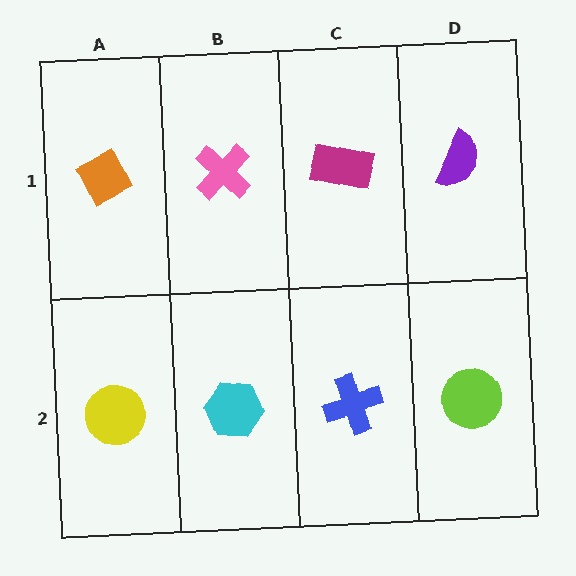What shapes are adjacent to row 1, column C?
A blue cross (row 2, column C), a pink cross (row 1, column B), a purple semicircle (row 1, column D).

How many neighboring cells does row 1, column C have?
3.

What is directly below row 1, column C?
A blue cross.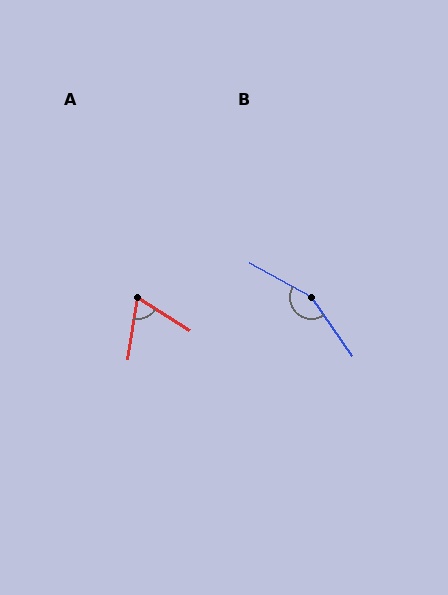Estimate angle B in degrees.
Approximately 154 degrees.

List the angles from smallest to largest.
A (67°), B (154°).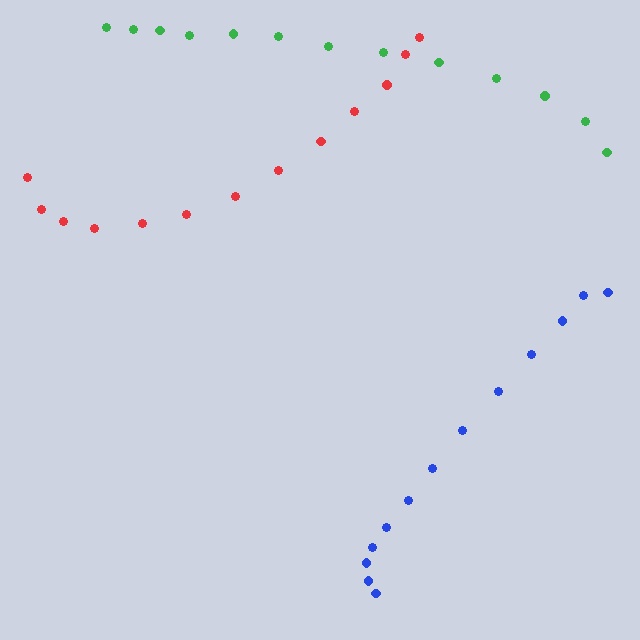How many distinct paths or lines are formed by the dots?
There are 3 distinct paths.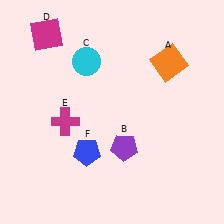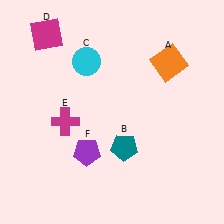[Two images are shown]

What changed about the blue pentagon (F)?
In Image 1, F is blue. In Image 2, it changed to purple.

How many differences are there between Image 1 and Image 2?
There are 2 differences between the two images.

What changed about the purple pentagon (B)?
In Image 1, B is purple. In Image 2, it changed to teal.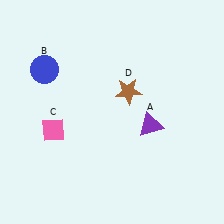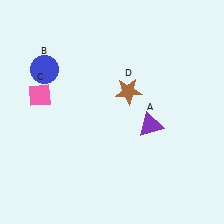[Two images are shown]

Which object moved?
The pink diamond (C) moved up.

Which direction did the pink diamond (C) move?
The pink diamond (C) moved up.